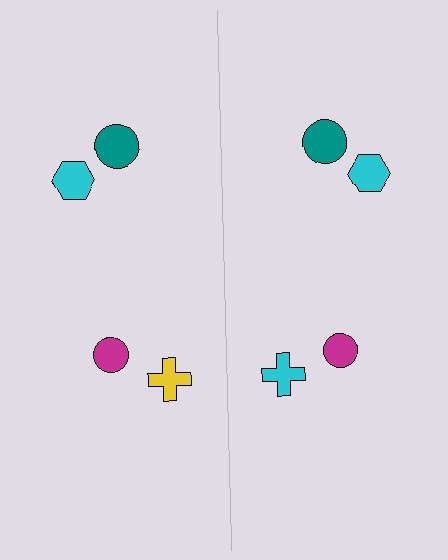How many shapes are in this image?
There are 8 shapes in this image.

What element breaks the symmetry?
The cyan cross on the right side breaks the symmetry — its mirror counterpart is yellow.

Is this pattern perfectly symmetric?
No, the pattern is not perfectly symmetric. The cyan cross on the right side breaks the symmetry — its mirror counterpart is yellow.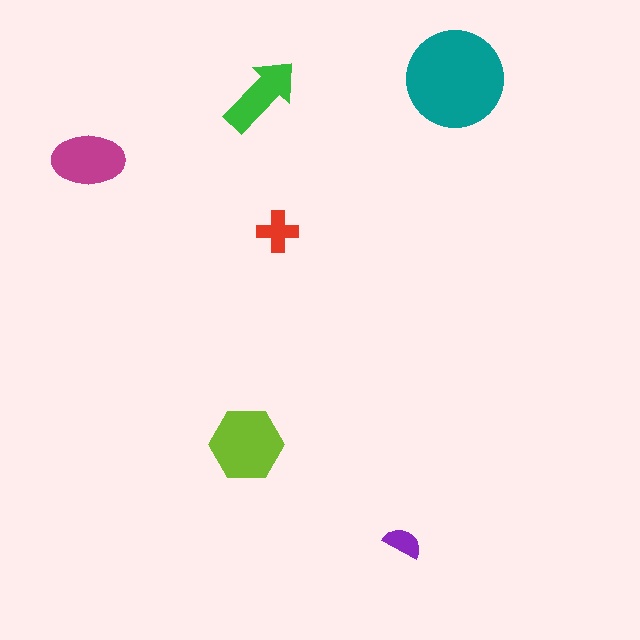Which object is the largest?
The teal circle.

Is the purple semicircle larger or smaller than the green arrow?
Smaller.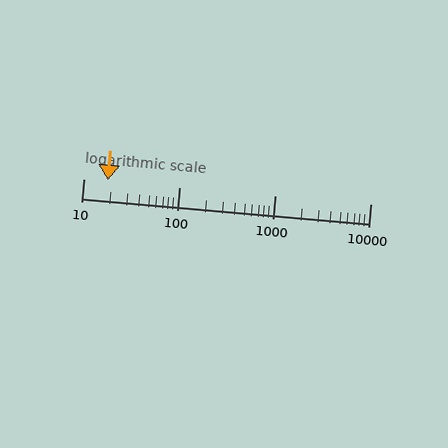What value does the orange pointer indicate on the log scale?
The pointer indicates approximately 18.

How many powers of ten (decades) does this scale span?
The scale spans 3 decades, from 10 to 10000.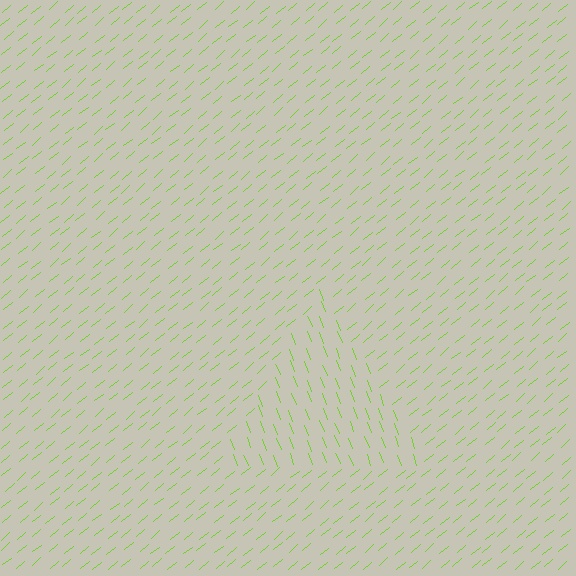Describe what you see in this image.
The image is filled with small lime line segments. A triangle region in the image has lines oriented differently from the surrounding lines, creating a visible texture boundary.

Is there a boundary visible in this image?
Yes, there is a texture boundary formed by a change in line orientation.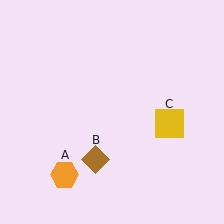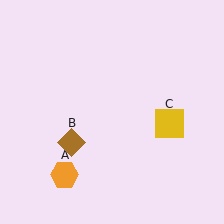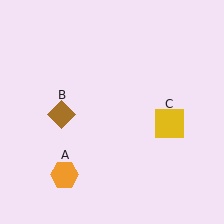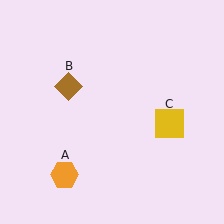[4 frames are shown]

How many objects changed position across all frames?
1 object changed position: brown diamond (object B).